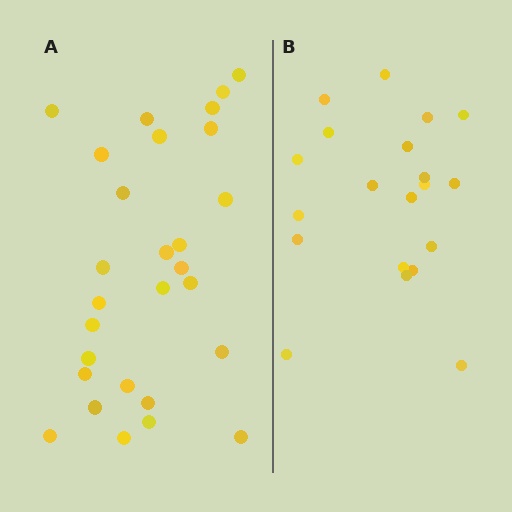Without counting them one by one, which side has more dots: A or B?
Region A (the left region) has more dots.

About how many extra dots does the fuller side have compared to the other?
Region A has roughly 8 or so more dots than region B.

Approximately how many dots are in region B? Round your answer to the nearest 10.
About 20 dots.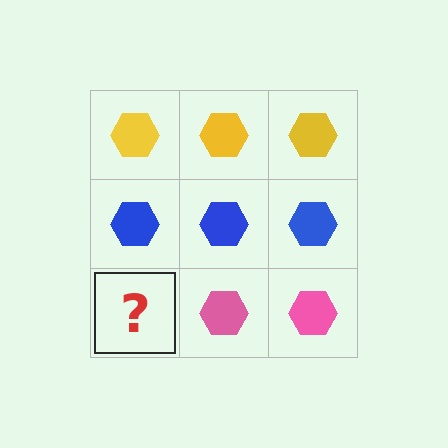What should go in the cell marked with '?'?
The missing cell should contain a pink hexagon.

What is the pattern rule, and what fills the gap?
The rule is that each row has a consistent color. The gap should be filled with a pink hexagon.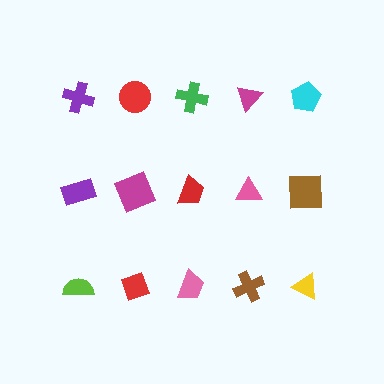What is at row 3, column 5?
A yellow triangle.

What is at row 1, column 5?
A cyan pentagon.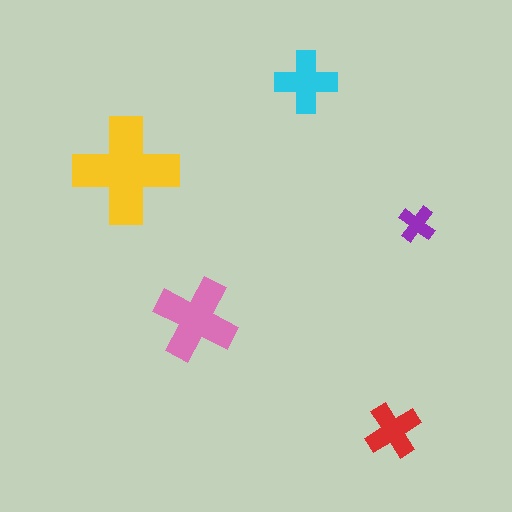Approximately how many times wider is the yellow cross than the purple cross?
About 3 times wider.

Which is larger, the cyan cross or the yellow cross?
The yellow one.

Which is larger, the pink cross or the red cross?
The pink one.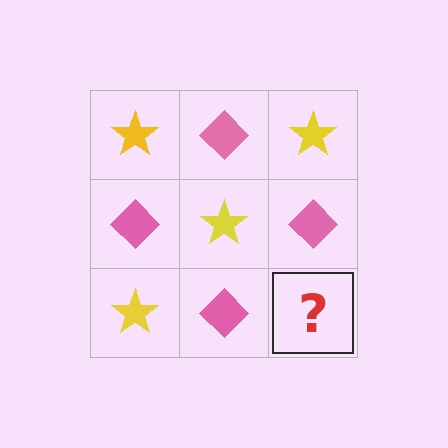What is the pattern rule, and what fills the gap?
The rule is that it alternates yellow star and pink diamond in a checkerboard pattern. The gap should be filled with a yellow star.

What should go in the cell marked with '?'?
The missing cell should contain a yellow star.